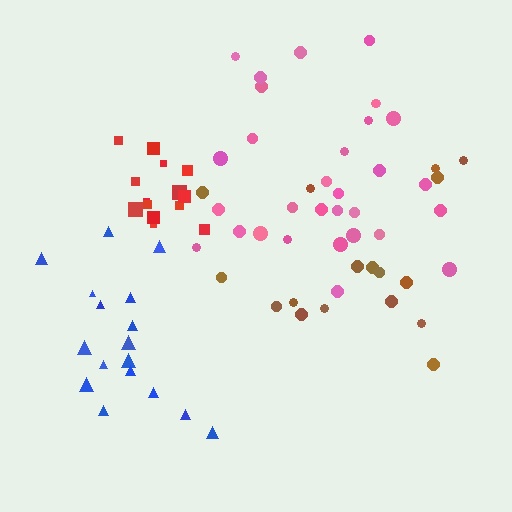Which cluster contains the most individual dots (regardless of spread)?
Pink (31).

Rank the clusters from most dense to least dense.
red, blue, pink, brown.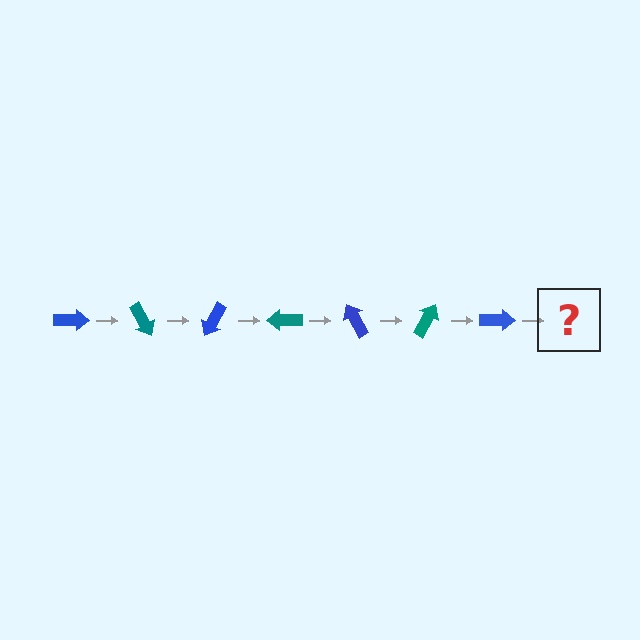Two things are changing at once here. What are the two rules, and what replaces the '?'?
The two rules are that it rotates 60 degrees each step and the color cycles through blue and teal. The '?' should be a teal arrow, rotated 420 degrees from the start.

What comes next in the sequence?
The next element should be a teal arrow, rotated 420 degrees from the start.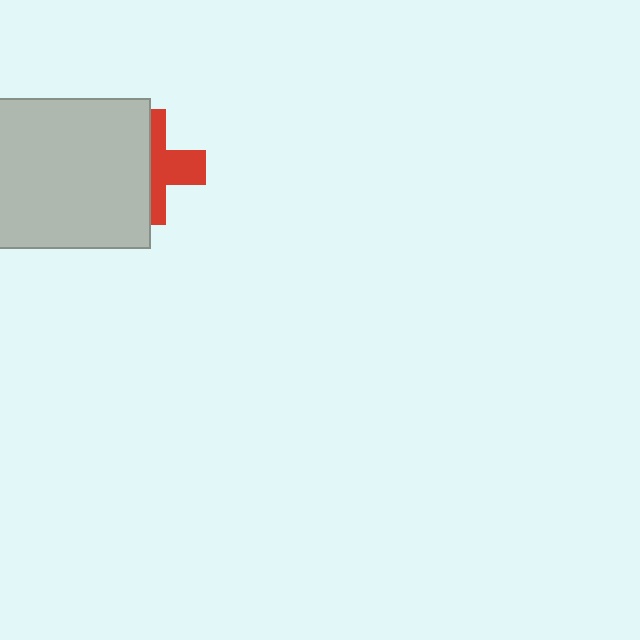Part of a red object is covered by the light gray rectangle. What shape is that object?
It is a cross.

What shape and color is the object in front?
The object in front is a light gray rectangle.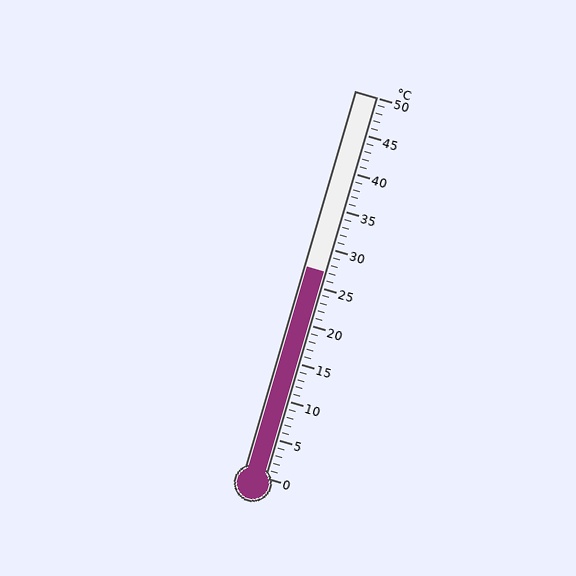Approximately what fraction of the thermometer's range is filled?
The thermometer is filled to approximately 55% of its range.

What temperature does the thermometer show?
The thermometer shows approximately 27°C.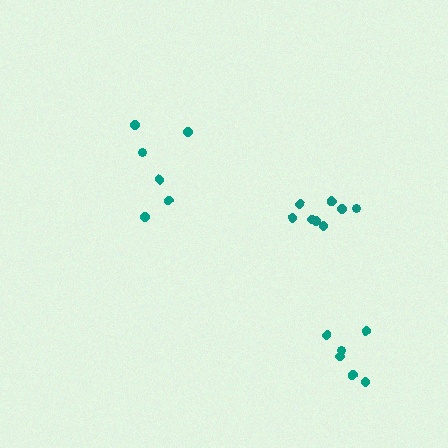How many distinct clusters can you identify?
There are 3 distinct clusters.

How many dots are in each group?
Group 1: 6 dots, Group 2: 6 dots, Group 3: 8 dots (20 total).